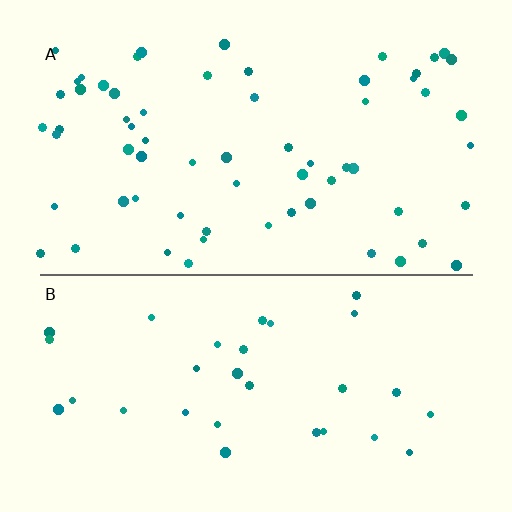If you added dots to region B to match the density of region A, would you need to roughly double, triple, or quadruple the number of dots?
Approximately double.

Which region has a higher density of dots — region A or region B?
A (the top).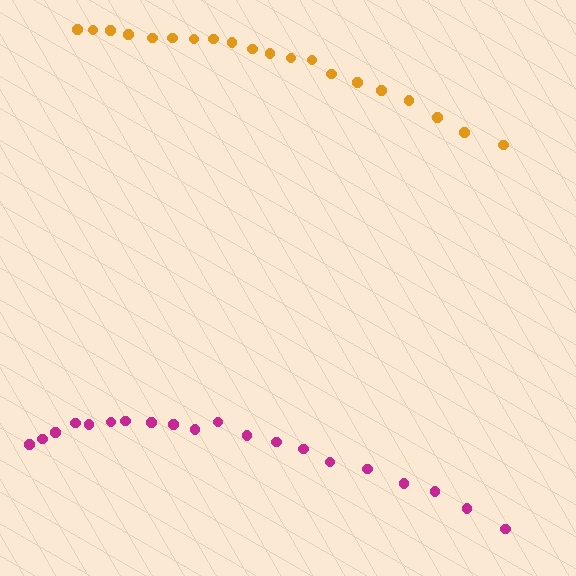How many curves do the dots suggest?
There are 2 distinct paths.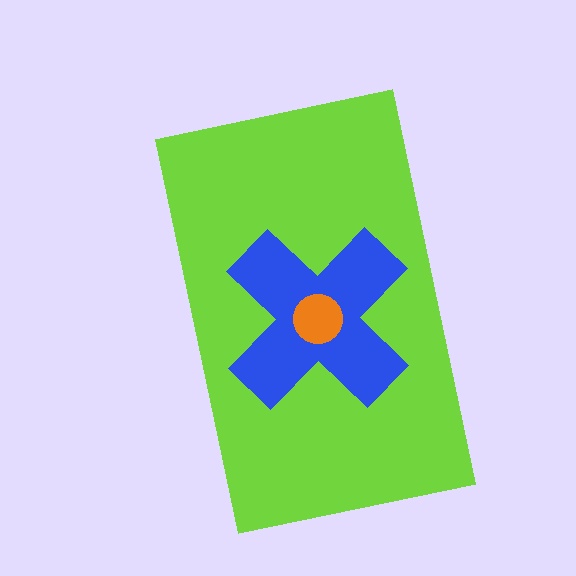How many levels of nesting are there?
3.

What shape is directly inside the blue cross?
The orange circle.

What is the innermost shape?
The orange circle.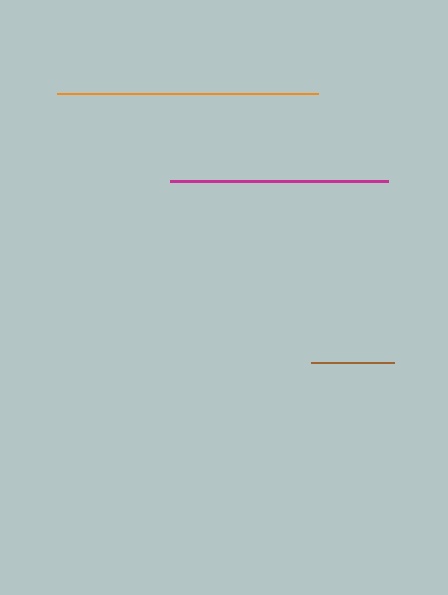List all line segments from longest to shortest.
From longest to shortest: orange, magenta, brown.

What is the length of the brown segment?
The brown segment is approximately 83 pixels long.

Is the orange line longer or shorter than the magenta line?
The orange line is longer than the magenta line.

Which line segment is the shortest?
The brown line is the shortest at approximately 83 pixels.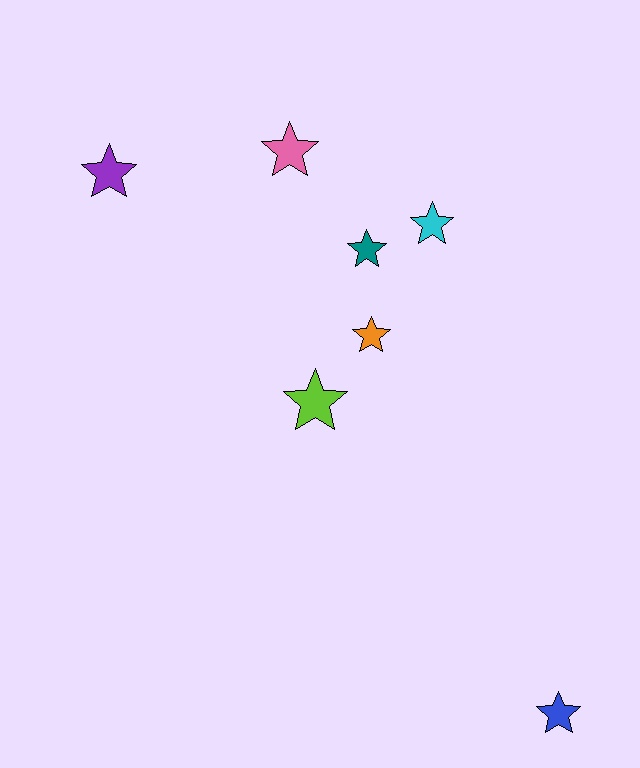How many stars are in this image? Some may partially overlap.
There are 7 stars.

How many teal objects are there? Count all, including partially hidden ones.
There is 1 teal object.